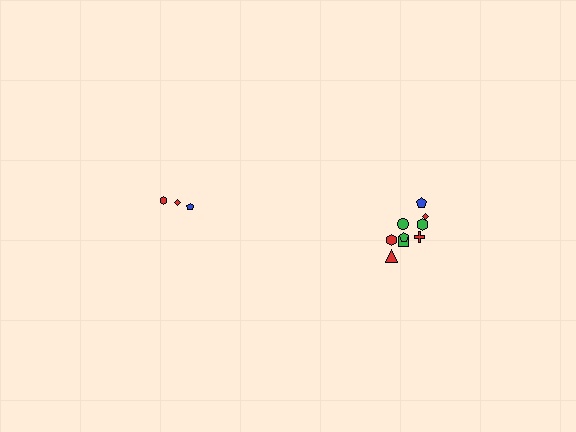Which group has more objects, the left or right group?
The right group.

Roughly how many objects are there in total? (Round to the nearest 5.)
Roughly 15 objects in total.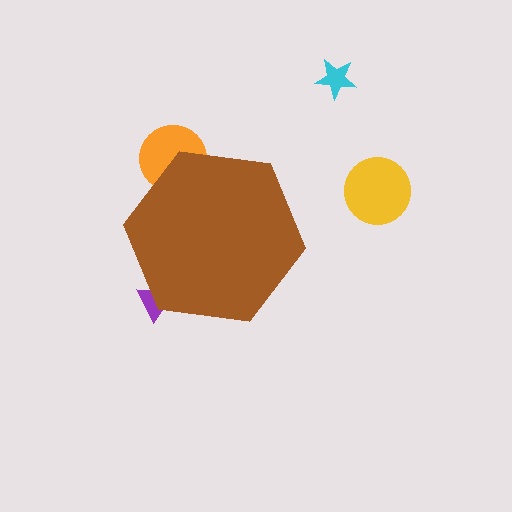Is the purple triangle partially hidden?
Yes, the purple triangle is partially hidden behind the brown hexagon.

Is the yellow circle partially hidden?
No, the yellow circle is fully visible.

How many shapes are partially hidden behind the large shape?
2 shapes are partially hidden.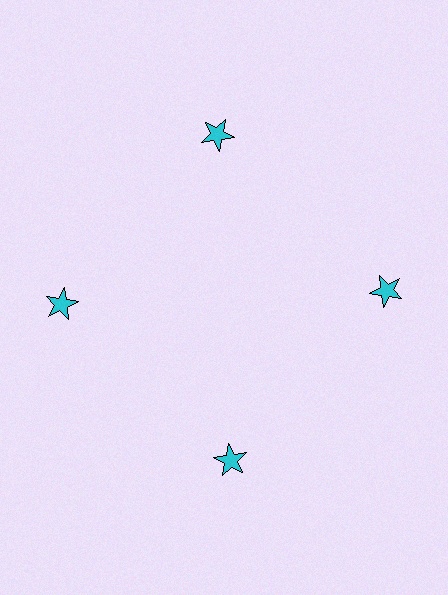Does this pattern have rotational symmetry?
Yes, this pattern has 4-fold rotational symmetry. It looks the same after rotating 90 degrees around the center.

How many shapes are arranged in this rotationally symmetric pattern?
There are 4 shapes, arranged in 4 groups of 1.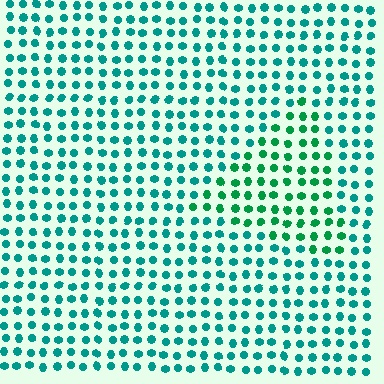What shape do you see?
I see a triangle.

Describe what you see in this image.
The image is filled with small teal elements in a uniform arrangement. A triangle-shaped region is visible where the elements are tinted to a slightly different hue, forming a subtle color boundary.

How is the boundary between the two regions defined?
The boundary is defined purely by a slight shift in hue (about 29 degrees). Spacing, size, and orientation are identical on both sides.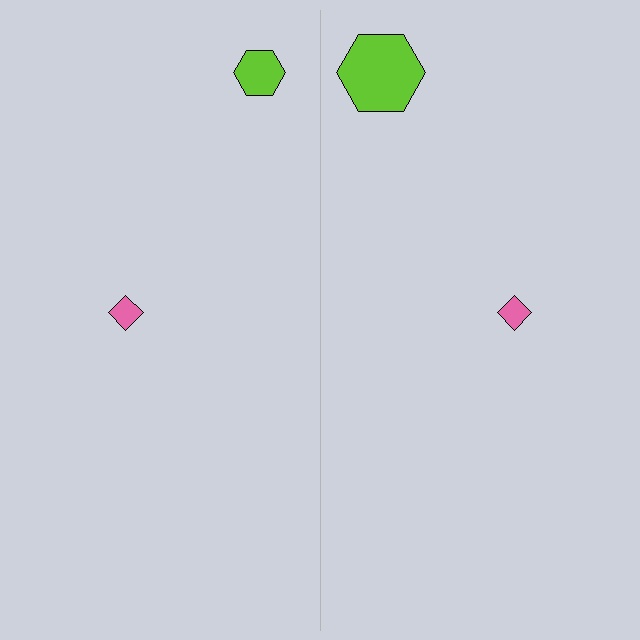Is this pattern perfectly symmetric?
No, the pattern is not perfectly symmetric. The lime hexagon on the right side has a different size than its mirror counterpart.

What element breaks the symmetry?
The lime hexagon on the right side has a different size than its mirror counterpart.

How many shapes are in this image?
There are 4 shapes in this image.